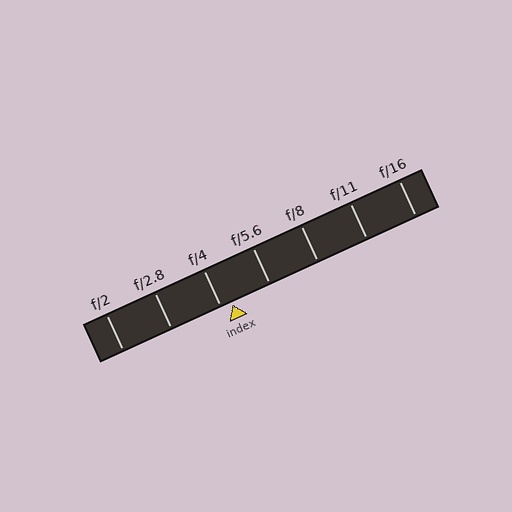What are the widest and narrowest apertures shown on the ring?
The widest aperture shown is f/2 and the narrowest is f/16.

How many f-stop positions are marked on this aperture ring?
There are 7 f-stop positions marked.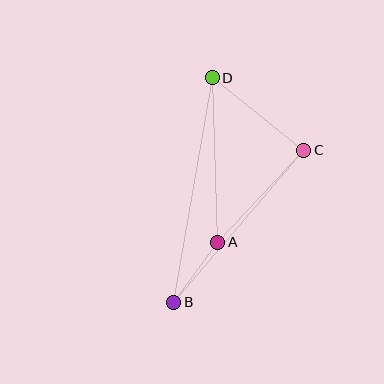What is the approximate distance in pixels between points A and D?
The distance between A and D is approximately 165 pixels.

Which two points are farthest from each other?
Points B and D are farthest from each other.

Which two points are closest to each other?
Points A and B are closest to each other.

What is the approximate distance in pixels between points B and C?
The distance between B and C is approximately 200 pixels.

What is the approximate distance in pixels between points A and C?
The distance between A and C is approximately 126 pixels.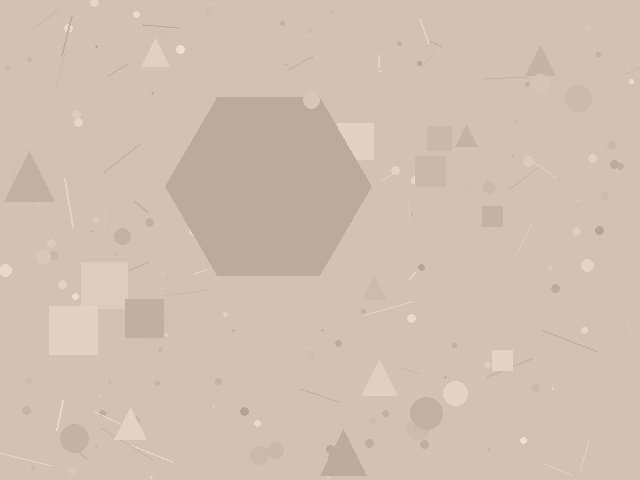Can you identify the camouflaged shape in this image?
The camouflaged shape is a hexagon.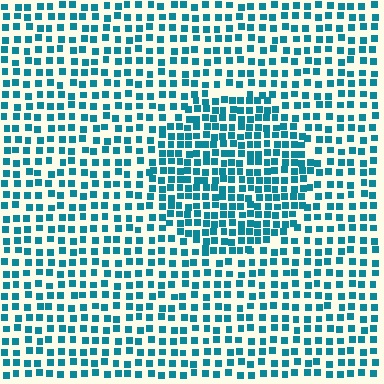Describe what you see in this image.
The image contains small teal elements arranged at two different densities. A circle-shaped region is visible where the elements are more densely packed than the surrounding area.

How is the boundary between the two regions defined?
The boundary is defined by a change in element density (approximately 1.6x ratio). All elements are the same color, size, and shape.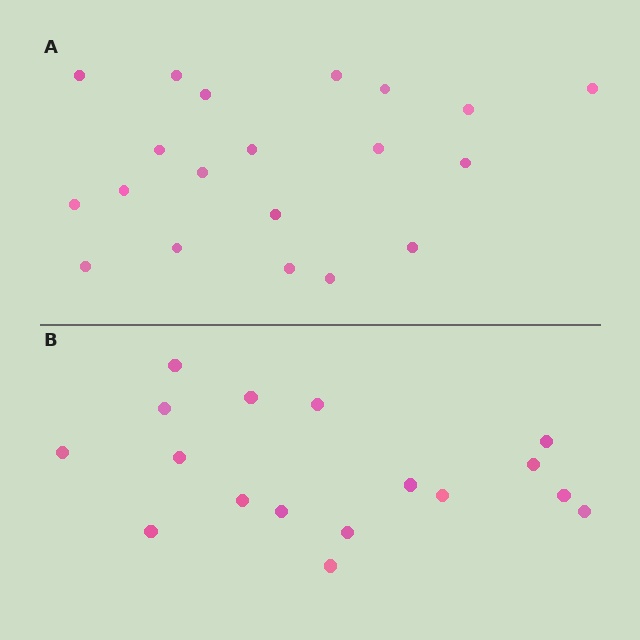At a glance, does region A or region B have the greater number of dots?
Region A (the top region) has more dots.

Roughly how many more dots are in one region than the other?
Region A has just a few more — roughly 2 or 3 more dots than region B.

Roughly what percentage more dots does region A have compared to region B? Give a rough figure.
About 20% more.